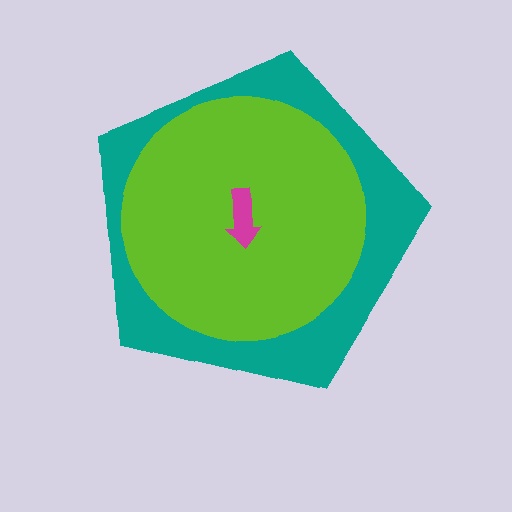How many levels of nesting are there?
3.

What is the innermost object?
The magenta arrow.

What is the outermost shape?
The teal pentagon.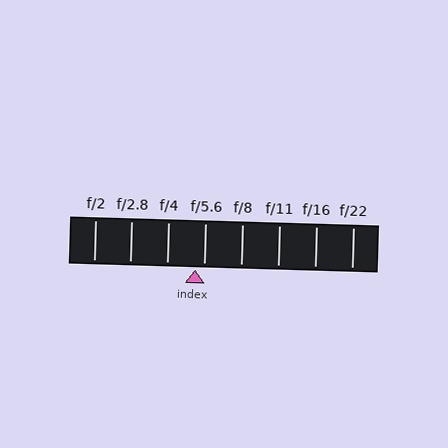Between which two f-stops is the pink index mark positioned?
The index mark is between f/4 and f/5.6.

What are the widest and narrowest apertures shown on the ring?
The widest aperture shown is f/2 and the narrowest is f/22.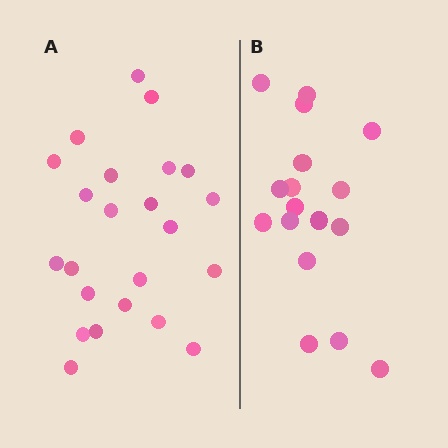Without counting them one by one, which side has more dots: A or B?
Region A (the left region) has more dots.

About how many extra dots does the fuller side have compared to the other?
Region A has about 6 more dots than region B.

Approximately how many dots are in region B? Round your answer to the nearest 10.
About 20 dots. (The exact count is 17, which rounds to 20.)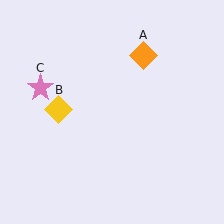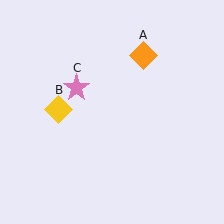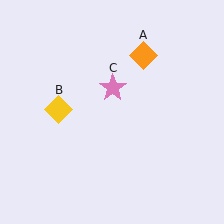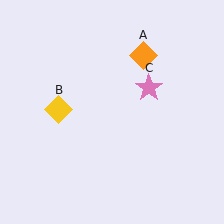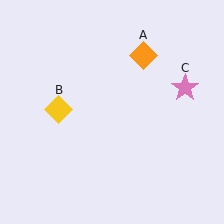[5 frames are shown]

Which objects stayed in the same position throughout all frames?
Orange diamond (object A) and yellow diamond (object B) remained stationary.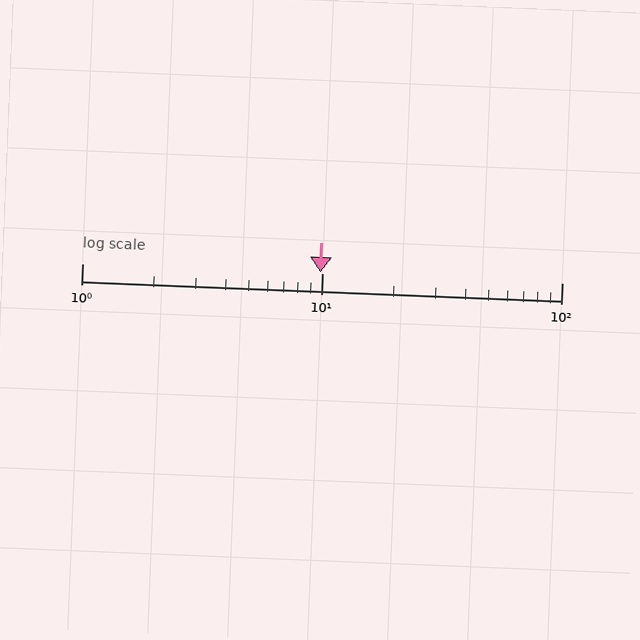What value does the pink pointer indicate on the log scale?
The pointer indicates approximately 9.9.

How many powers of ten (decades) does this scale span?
The scale spans 2 decades, from 1 to 100.